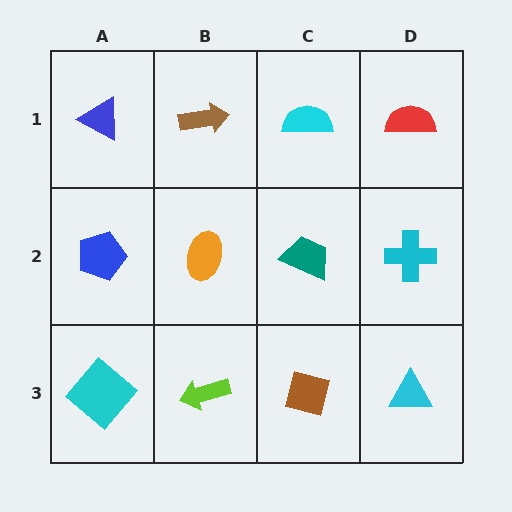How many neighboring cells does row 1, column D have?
2.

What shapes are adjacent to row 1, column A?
A blue pentagon (row 2, column A), a brown arrow (row 1, column B).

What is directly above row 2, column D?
A red semicircle.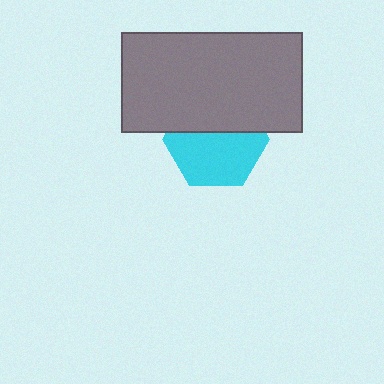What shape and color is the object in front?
The object in front is a gray rectangle.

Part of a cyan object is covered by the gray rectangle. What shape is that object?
It is a hexagon.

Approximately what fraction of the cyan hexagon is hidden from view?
Roughly 43% of the cyan hexagon is hidden behind the gray rectangle.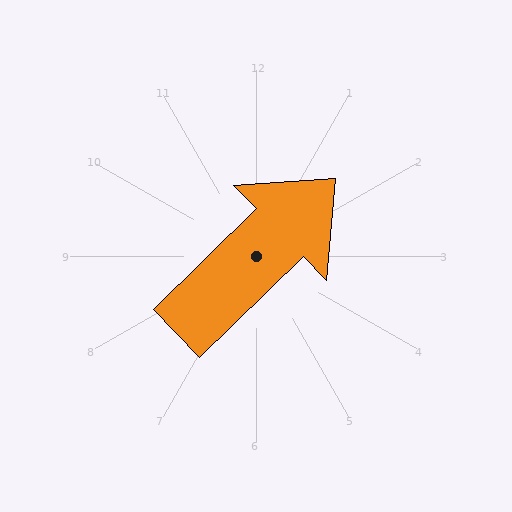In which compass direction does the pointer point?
Northeast.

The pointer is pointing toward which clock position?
Roughly 2 o'clock.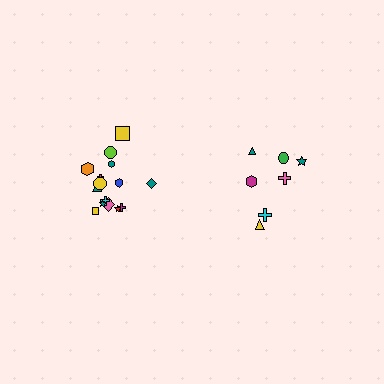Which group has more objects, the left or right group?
The left group.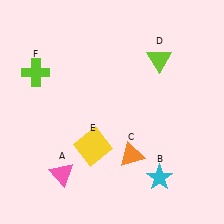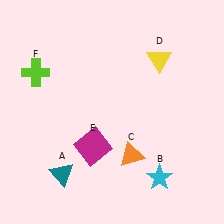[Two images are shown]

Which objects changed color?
A changed from pink to teal. D changed from lime to yellow. E changed from yellow to magenta.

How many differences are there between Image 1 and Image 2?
There are 3 differences between the two images.